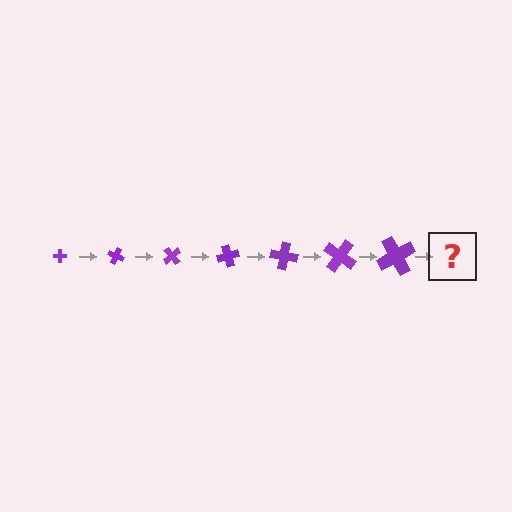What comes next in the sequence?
The next element should be a cross, larger than the previous one and rotated 175 degrees from the start.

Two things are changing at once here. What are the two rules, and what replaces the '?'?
The two rules are that the cross grows larger each step and it rotates 25 degrees each step. The '?' should be a cross, larger than the previous one and rotated 175 degrees from the start.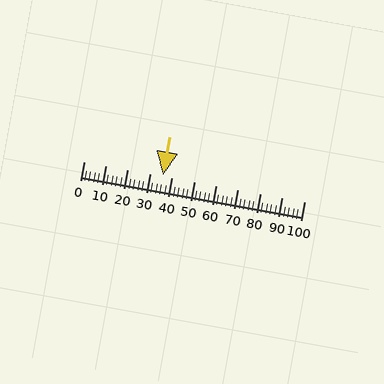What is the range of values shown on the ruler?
The ruler shows values from 0 to 100.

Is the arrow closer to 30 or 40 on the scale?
The arrow is closer to 40.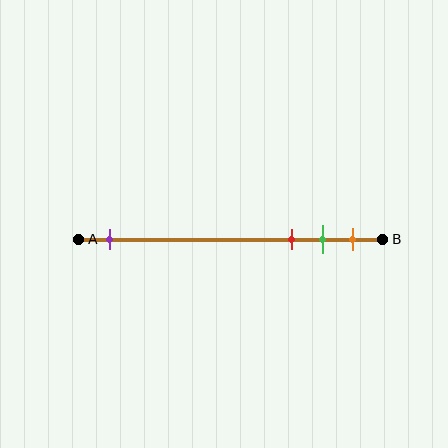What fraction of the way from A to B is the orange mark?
The orange mark is approximately 90% (0.9) of the way from A to B.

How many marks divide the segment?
There are 4 marks dividing the segment.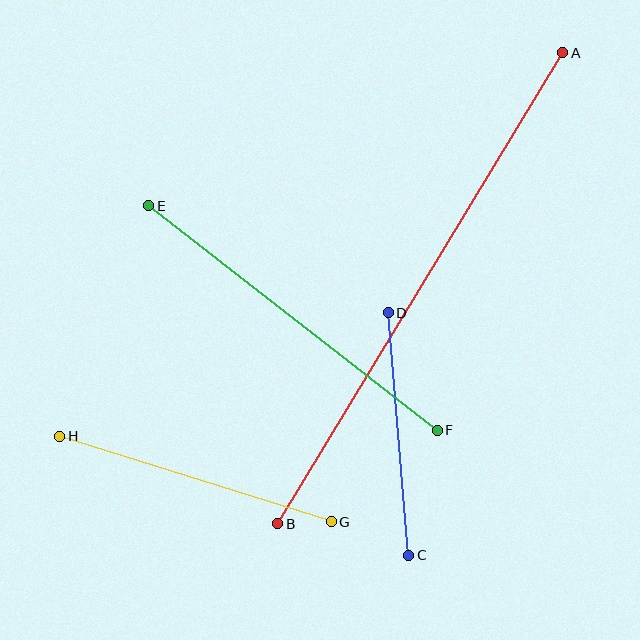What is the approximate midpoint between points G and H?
The midpoint is at approximately (195, 479) pixels.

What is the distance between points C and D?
The distance is approximately 243 pixels.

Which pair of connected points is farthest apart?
Points A and B are farthest apart.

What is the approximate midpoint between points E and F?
The midpoint is at approximately (293, 318) pixels.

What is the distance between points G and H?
The distance is approximately 284 pixels.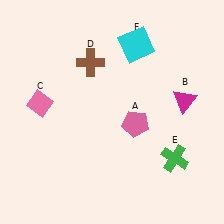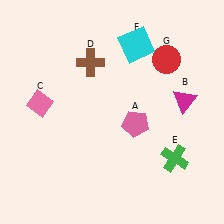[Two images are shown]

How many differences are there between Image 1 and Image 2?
There is 1 difference between the two images.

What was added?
A red circle (G) was added in Image 2.